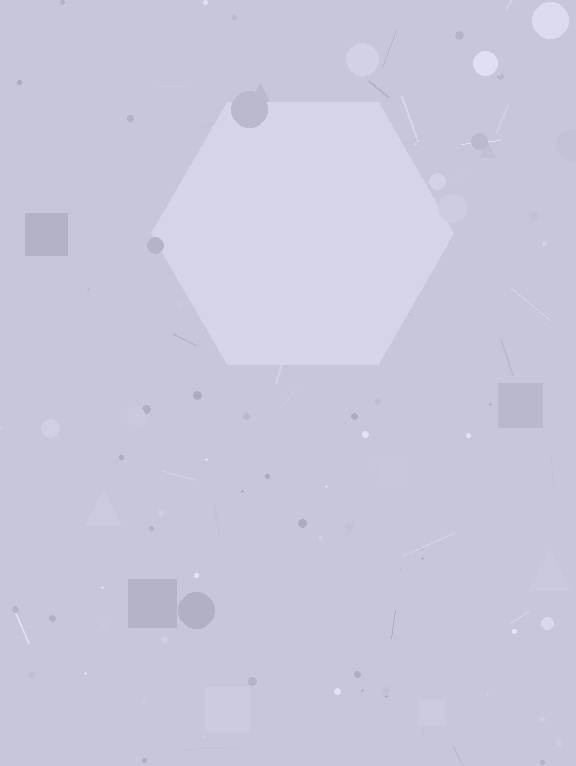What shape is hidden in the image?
A hexagon is hidden in the image.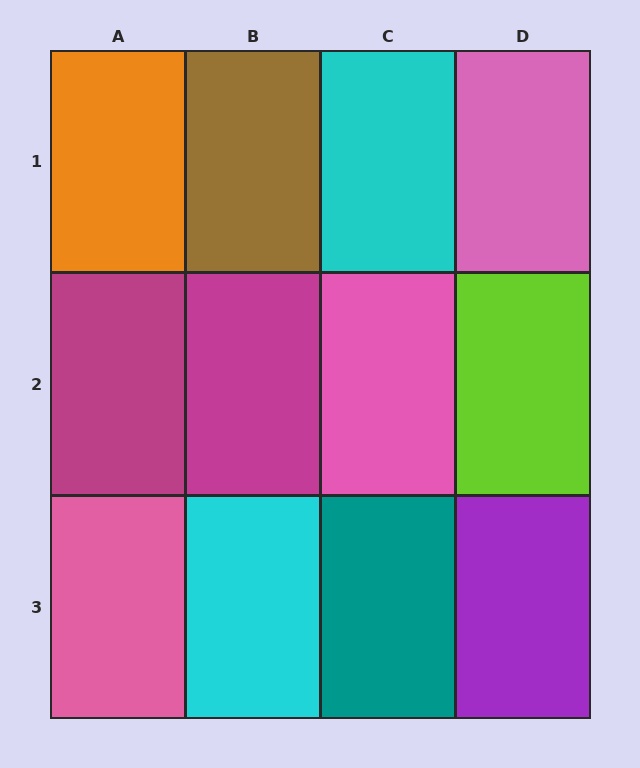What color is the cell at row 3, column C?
Teal.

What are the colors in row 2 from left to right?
Magenta, magenta, pink, lime.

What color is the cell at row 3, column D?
Purple.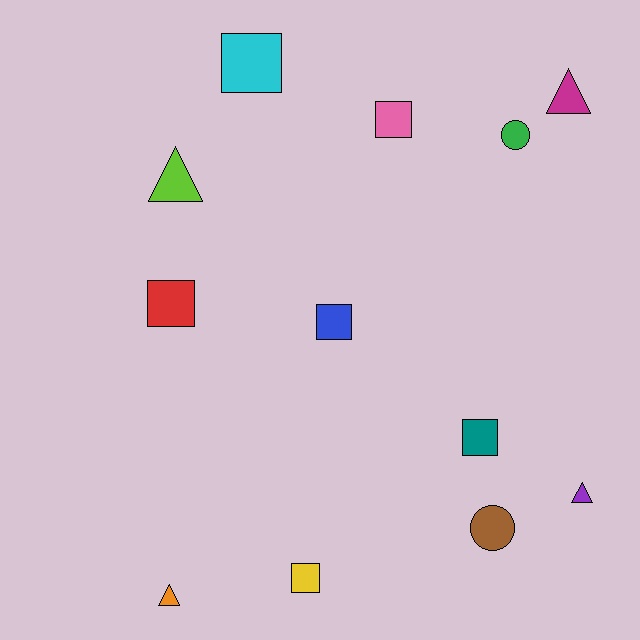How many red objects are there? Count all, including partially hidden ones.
There is 1 red object.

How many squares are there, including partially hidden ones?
There are 6 squares.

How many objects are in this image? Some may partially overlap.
There are 12 objects.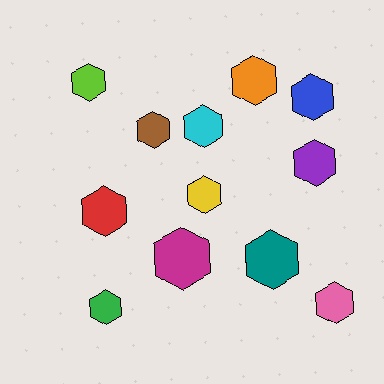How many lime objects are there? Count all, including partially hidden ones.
There is 1 lime object.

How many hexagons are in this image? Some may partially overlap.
There are 12 hexagons.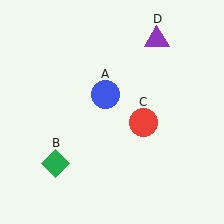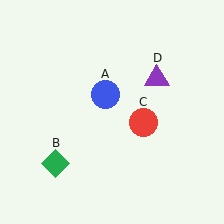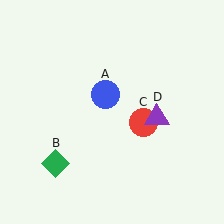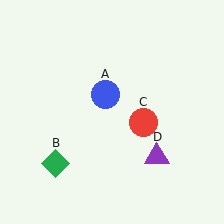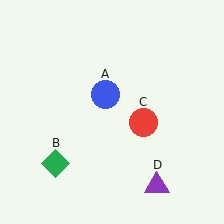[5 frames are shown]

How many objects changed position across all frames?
1 object changed position: purple triangle (object D).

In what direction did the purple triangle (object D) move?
The purple triangle (object D) moved down.